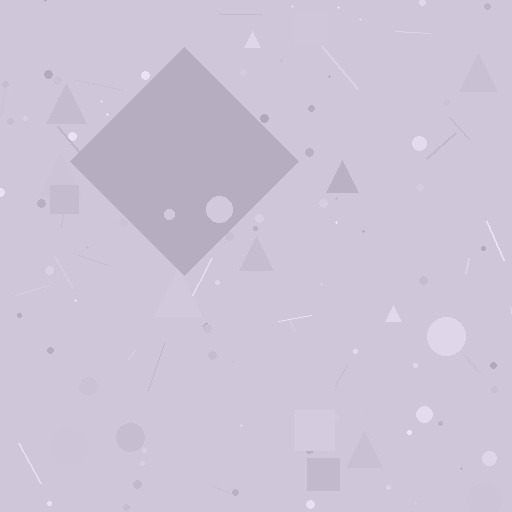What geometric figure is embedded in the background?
A diamond is embedded in the background.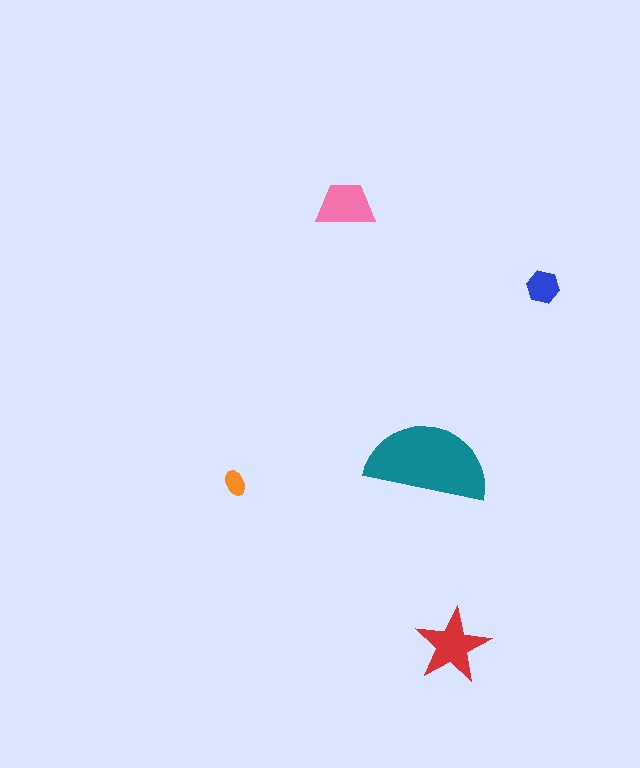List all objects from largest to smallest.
The teal semicircle, the red star, the pink trapezoid, the blue hexagon, the orange ellipse.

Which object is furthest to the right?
The blue hexagon is rightmost.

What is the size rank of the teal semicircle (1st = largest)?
1st.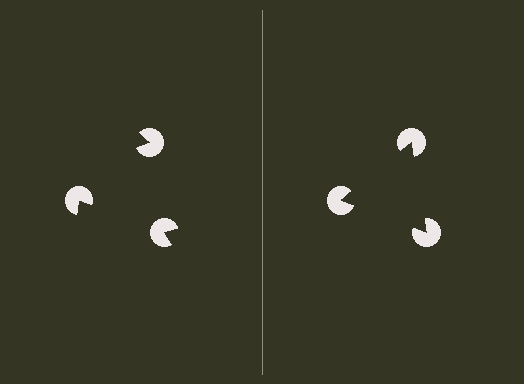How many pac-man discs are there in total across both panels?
6 — 3 on each side.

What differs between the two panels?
The pac-man discs are positioned identically on both sides; only the wedge orientations differ. On the right they align to a triangle; on the left they are misaligned.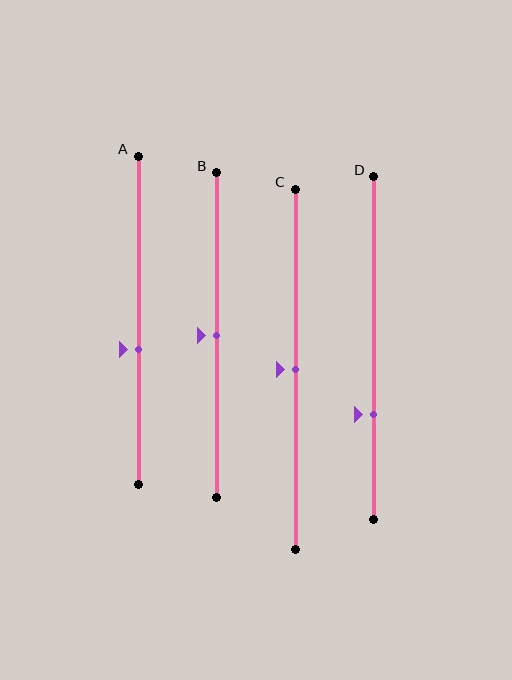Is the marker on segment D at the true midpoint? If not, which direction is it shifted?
No, the marker on segment D is shifted downward by about 19% of the segment length.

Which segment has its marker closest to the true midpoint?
Segment B has its marker closest to the true midpoint.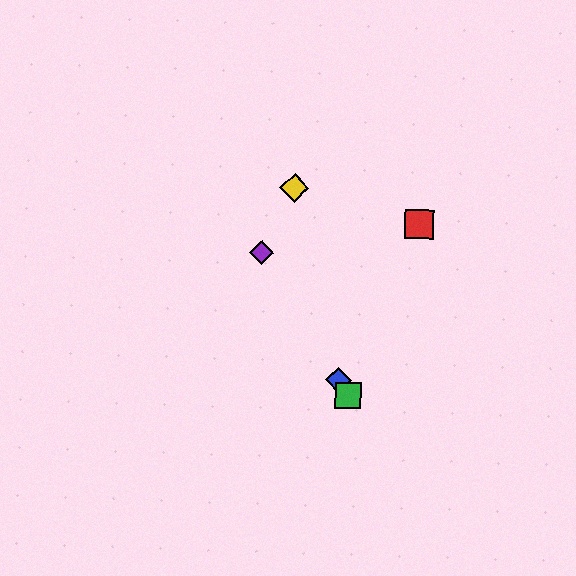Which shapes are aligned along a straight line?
The blue diamond, the green square, the purple diamond are aligned along a straight line.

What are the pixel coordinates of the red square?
The red square is at (419, 224).